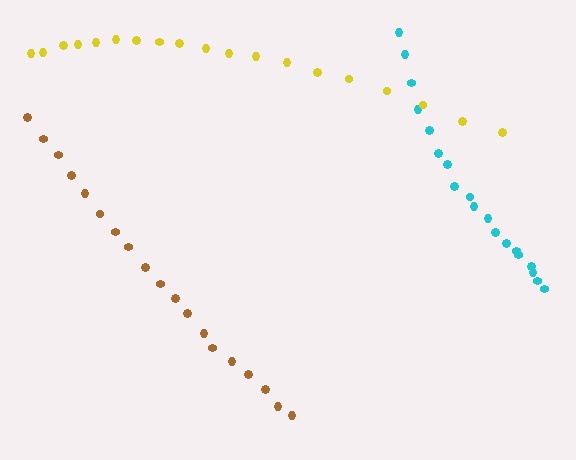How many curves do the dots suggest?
There are 3 distinct paths.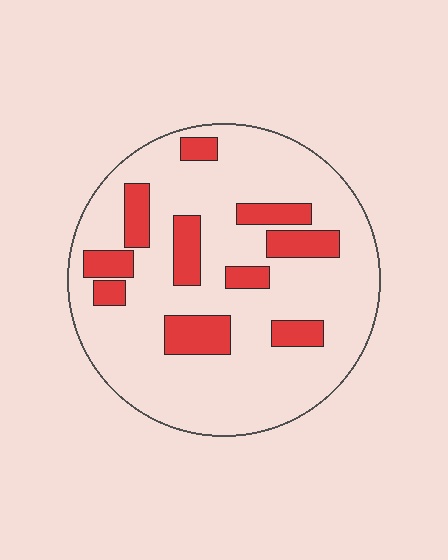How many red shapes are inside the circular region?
10.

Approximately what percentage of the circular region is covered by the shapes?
Approximately 20%.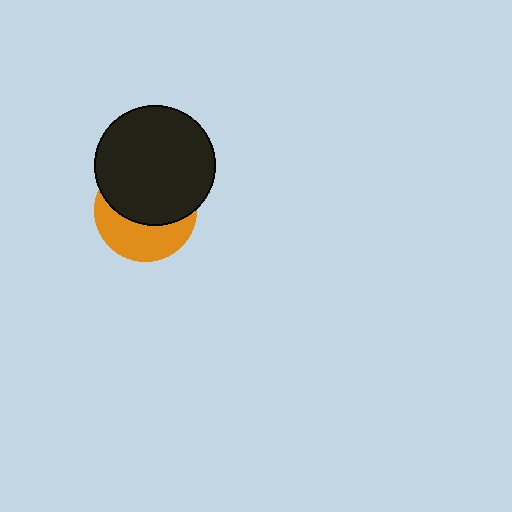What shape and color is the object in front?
The object in front is a black circle.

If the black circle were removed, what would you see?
You would see the complete orange circle.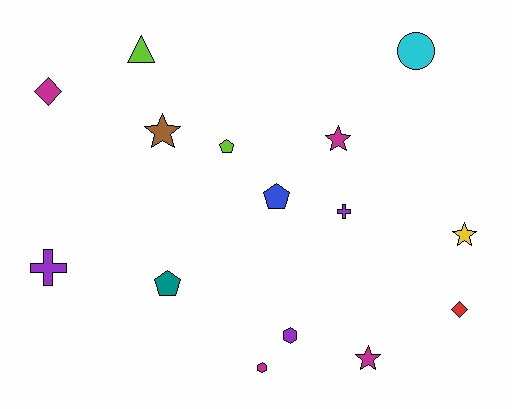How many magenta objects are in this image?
There are 4 magenta objects.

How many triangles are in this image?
There is 1 triangle.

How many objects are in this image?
There are 15 objects.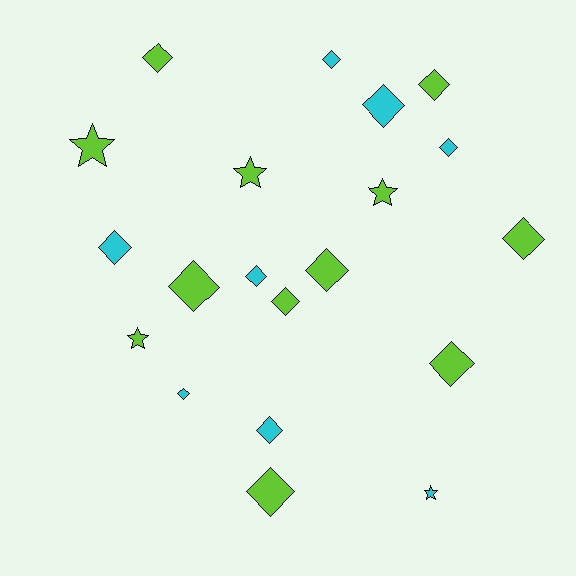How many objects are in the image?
There are 20 objects.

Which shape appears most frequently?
Diamond, with 15 objects.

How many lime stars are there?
There are 4 lime stars.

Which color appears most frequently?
Lime, with 12 objects.